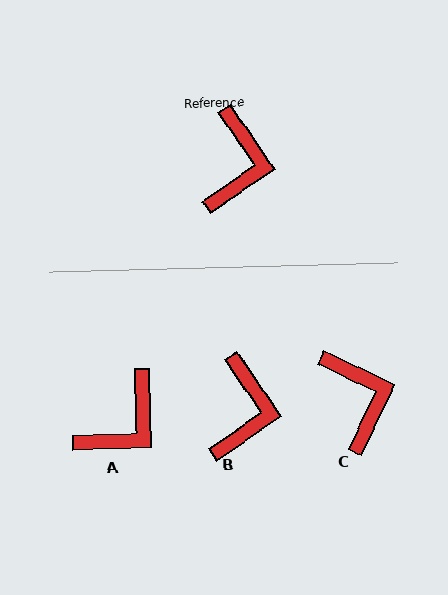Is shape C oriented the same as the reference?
No, it is off by about 30 degrees.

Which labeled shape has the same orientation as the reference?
B.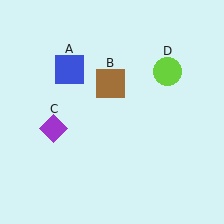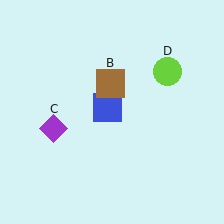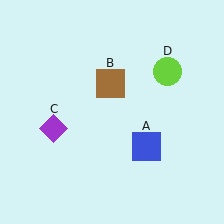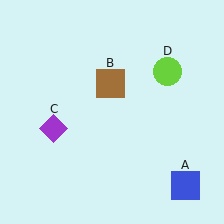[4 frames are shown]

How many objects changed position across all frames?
1 object changed position: blue square (object A).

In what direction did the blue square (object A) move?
The blue square (object A) moved down and to the right.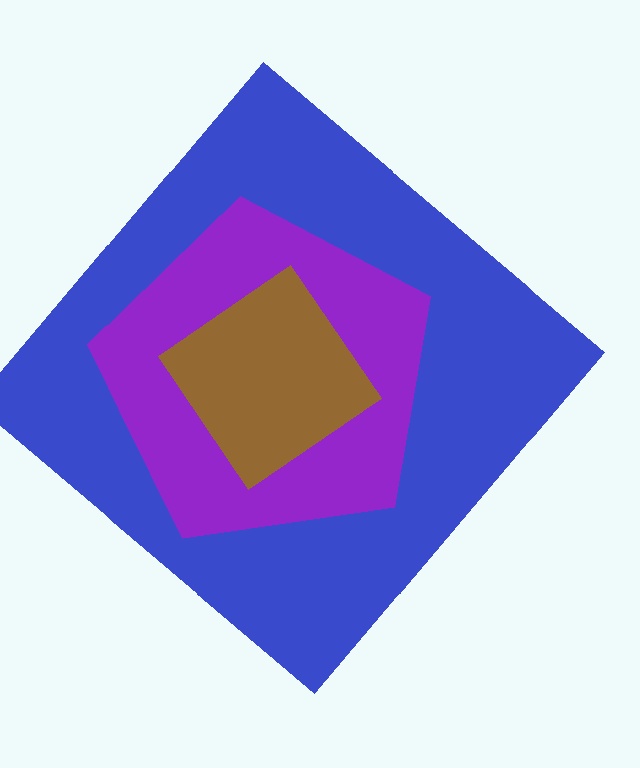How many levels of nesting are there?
3.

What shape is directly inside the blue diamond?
The purple pentagon.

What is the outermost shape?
The blue diamond.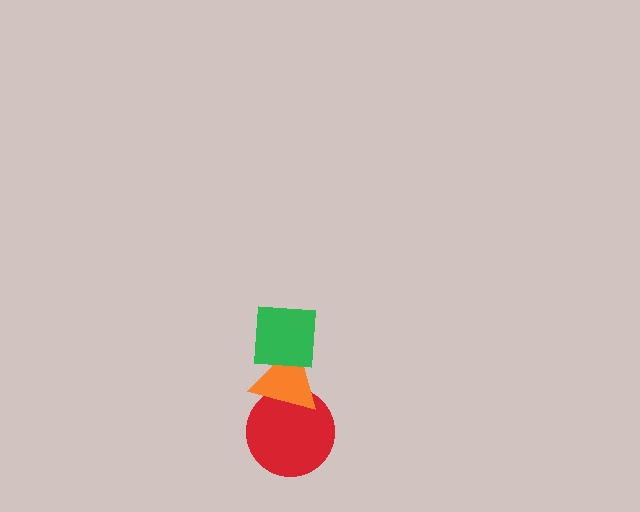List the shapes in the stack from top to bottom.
From top to bottom: the green square, the orange triangle, the red circle.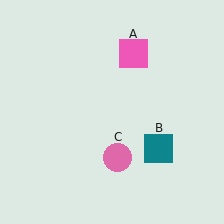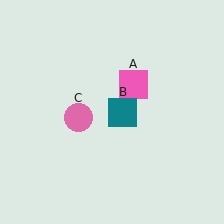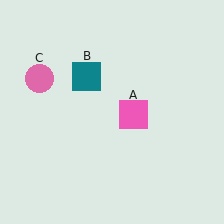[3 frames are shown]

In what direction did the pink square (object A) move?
The pink square (object A) moved down.